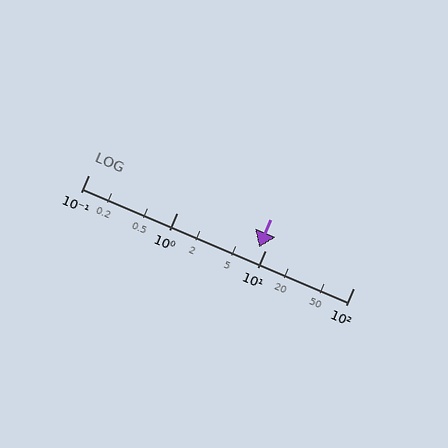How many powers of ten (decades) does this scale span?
The scale spans 3 decades, from 0.1 to 100.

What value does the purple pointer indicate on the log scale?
The pointer indicates approximately 8.5.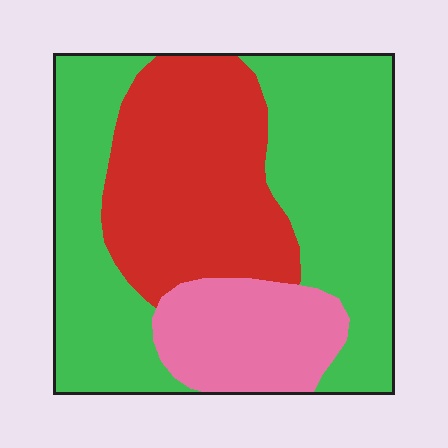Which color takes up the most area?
Green, at roughly 50%.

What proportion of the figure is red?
Red covers around 30% of the figure.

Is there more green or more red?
Green.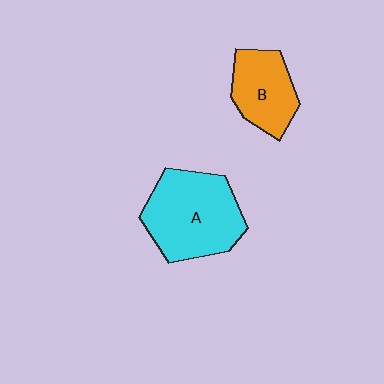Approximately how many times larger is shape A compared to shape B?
Approximately 1.6 times.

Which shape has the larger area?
Shape A (cyan).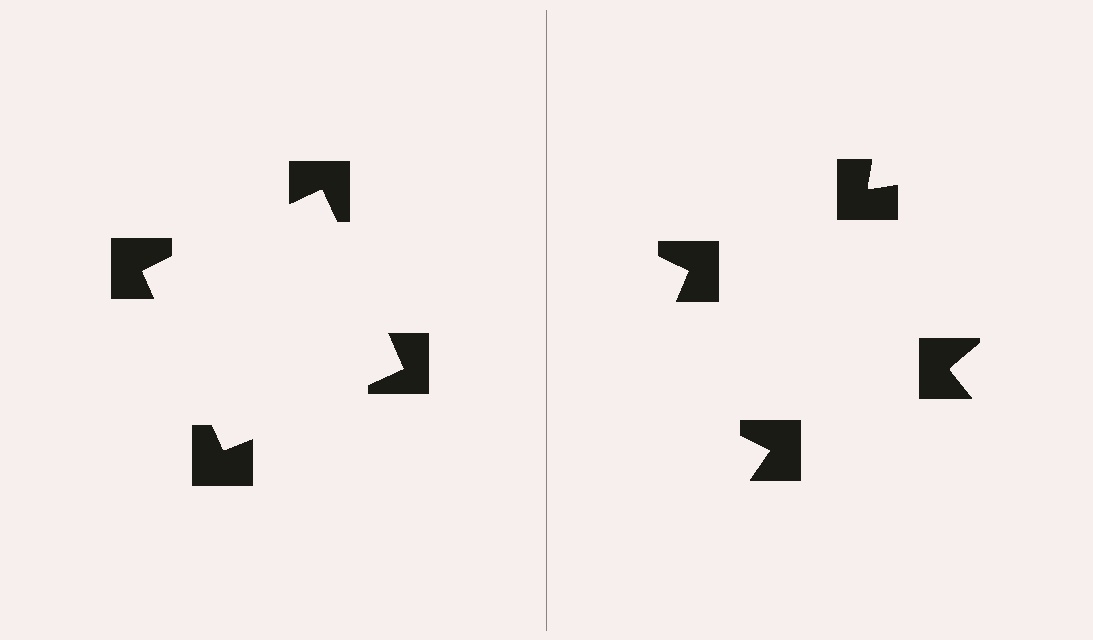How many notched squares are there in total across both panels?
8 — 4 on each side.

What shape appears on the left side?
An illusory square.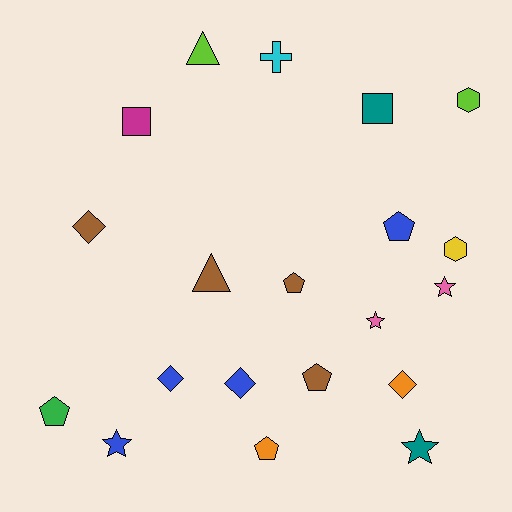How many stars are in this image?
There are 4 stars.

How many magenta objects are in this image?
There is 1 magenta object.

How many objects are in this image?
There are 20 objects.